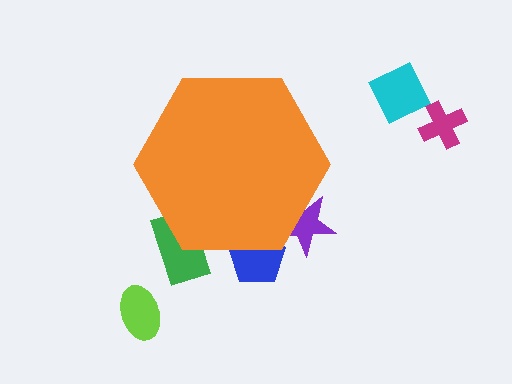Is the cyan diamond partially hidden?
No, the cyan diamond is fully visible.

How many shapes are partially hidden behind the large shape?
3 shapes are partially hidden.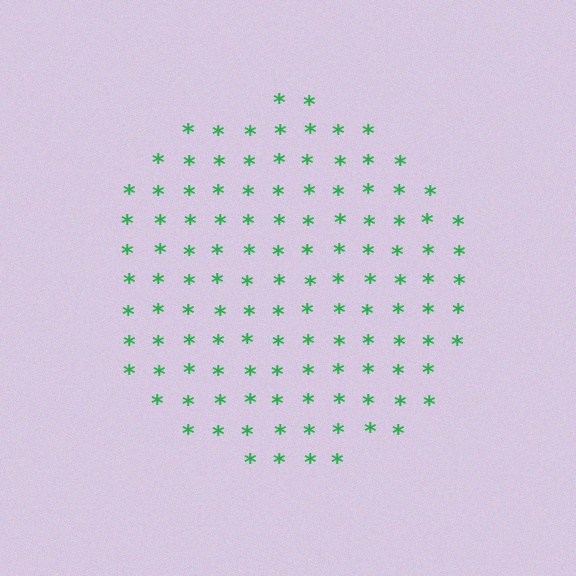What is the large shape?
The large shape is a circle.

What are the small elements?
The small elements are asterisks.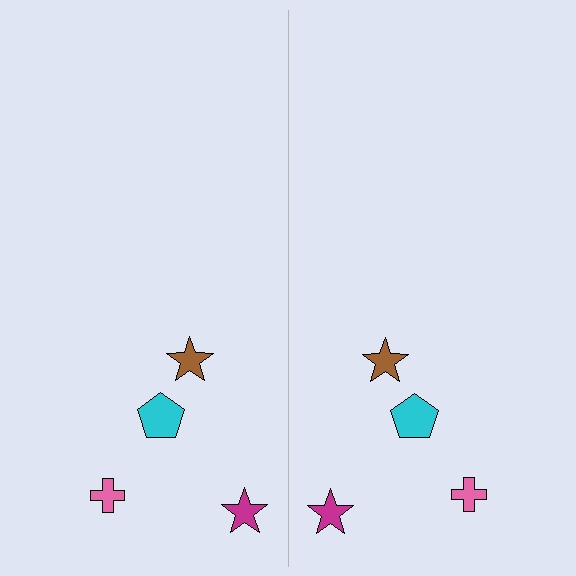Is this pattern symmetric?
Yes, this pattern has bilateral (reflection) symmetry.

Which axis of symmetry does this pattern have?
The pattern has a vertical axis of symmetry running through the center of the image.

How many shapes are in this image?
There are 8 shapes in this image.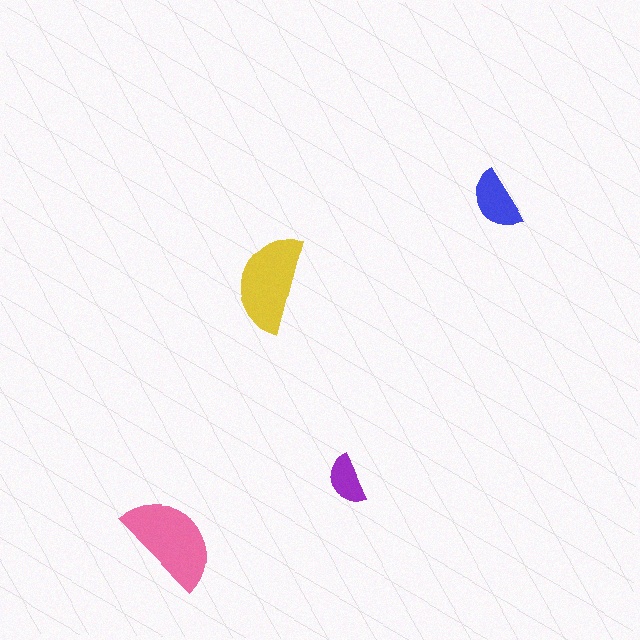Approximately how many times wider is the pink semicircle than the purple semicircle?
About 2 times wider.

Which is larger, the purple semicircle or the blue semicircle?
The blue one.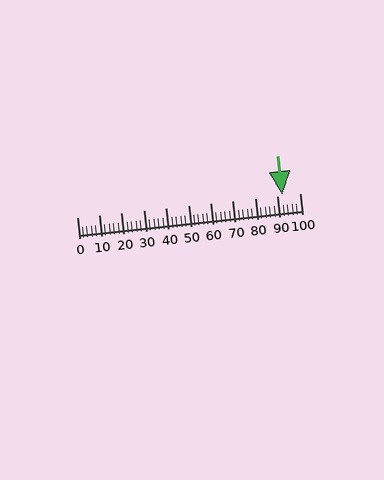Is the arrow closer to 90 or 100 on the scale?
The arrow is closer to 90.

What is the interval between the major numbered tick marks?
The major tick marks are spaced 10 units apart.